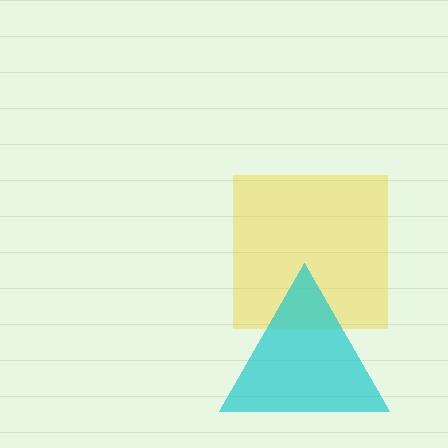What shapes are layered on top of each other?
The layered shapes are: a yellow square, a cyan triangle.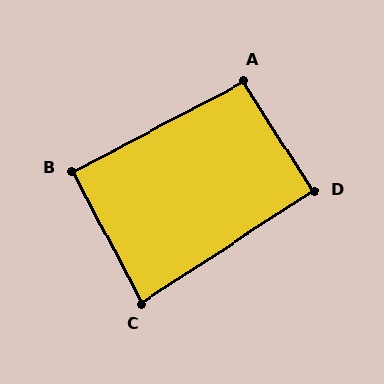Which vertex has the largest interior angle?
A, at approximately 95 degrees.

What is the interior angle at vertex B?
Approximately 90 degrees (approximately right).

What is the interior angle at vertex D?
Approximately 90 degrees (approximately right).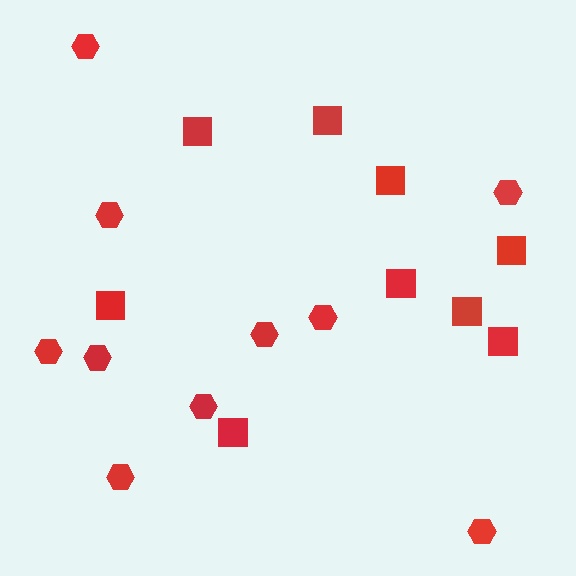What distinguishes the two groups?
There are 2 groups: one group of hexagons (10) and one group of squares (9).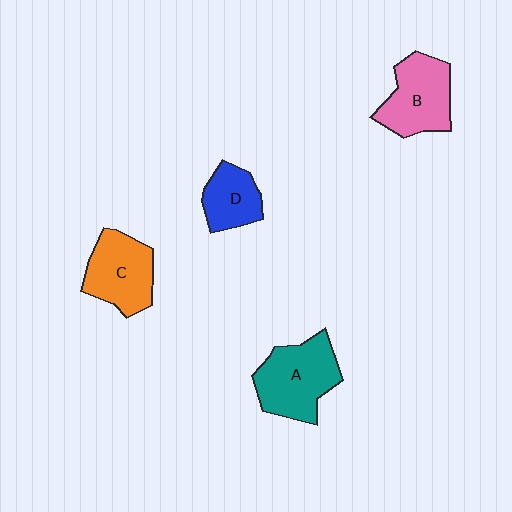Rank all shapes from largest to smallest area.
From largest to smallest: A (teal), B (pink), C (orange), D (blue).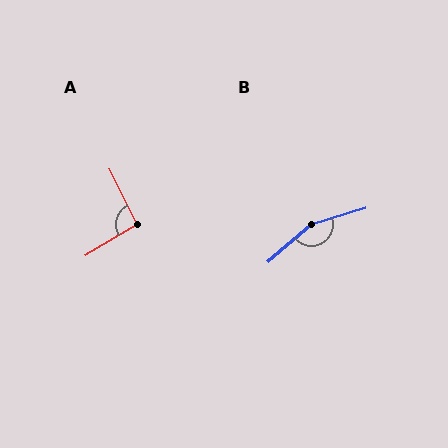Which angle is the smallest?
A, at approximately 94 degrees.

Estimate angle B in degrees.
Approximately 156 degrees.